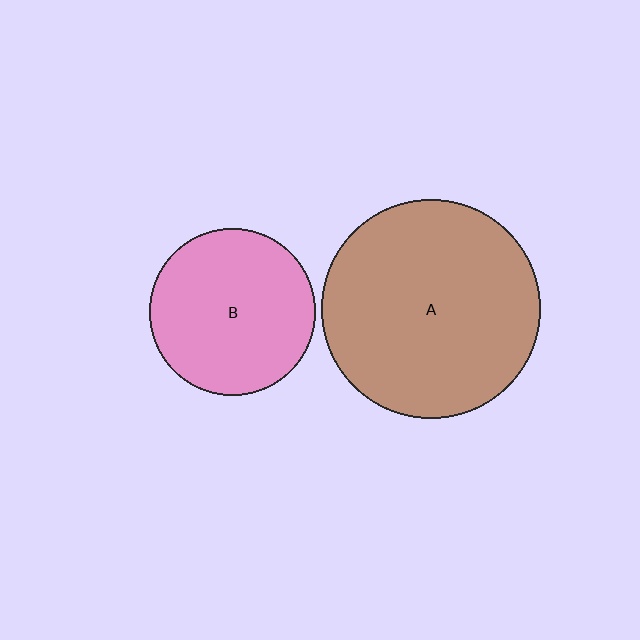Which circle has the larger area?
Circle A (brown).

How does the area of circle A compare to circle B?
Approximately 1.7 times.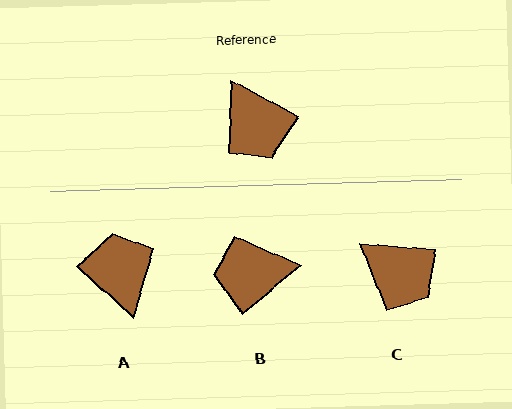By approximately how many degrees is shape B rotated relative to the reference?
Approximately 112 degrees clockwise.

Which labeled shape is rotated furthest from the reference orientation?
A, about 166 degrees away.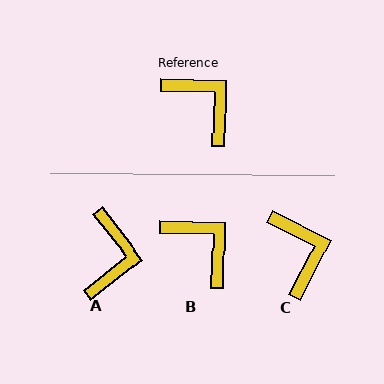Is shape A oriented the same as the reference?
No, it is off by about 50 degrees.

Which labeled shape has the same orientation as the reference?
B.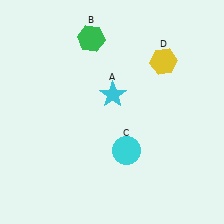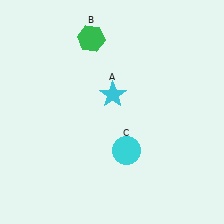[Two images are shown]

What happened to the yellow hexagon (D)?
The yellow hexagon (D) was removed in Image 2. It was in the top-right area of Image 1.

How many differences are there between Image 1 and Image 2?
There is 1 difference between the two images.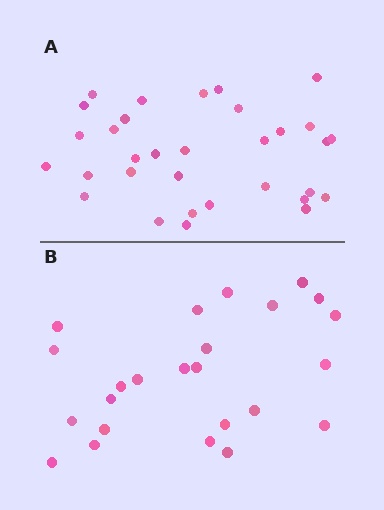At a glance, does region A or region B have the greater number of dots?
Region A (the top region) has more dots.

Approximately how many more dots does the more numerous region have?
Region A has roughly 8 or so more dots than region B.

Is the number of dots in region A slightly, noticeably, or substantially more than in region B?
Region A has noticeably more, but not dramatically so. The ratio is roughly 1.3 to 1.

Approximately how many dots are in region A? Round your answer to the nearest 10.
About 30 dots. (The exact count is 32, which rounds to 30.)